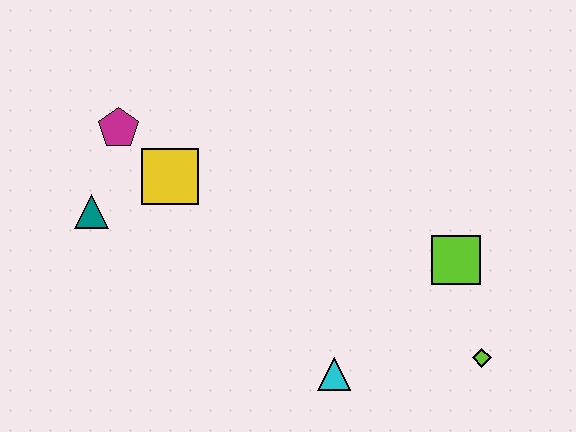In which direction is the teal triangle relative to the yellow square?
The teal triangle is to the left of the yellow square.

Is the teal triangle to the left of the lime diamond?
Yes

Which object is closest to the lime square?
The lime diamond is closest to the lime square.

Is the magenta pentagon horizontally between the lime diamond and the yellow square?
No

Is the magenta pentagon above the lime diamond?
Yes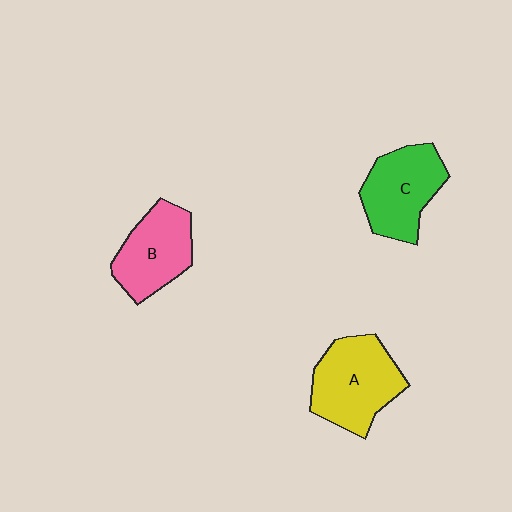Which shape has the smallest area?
Shape B (pink).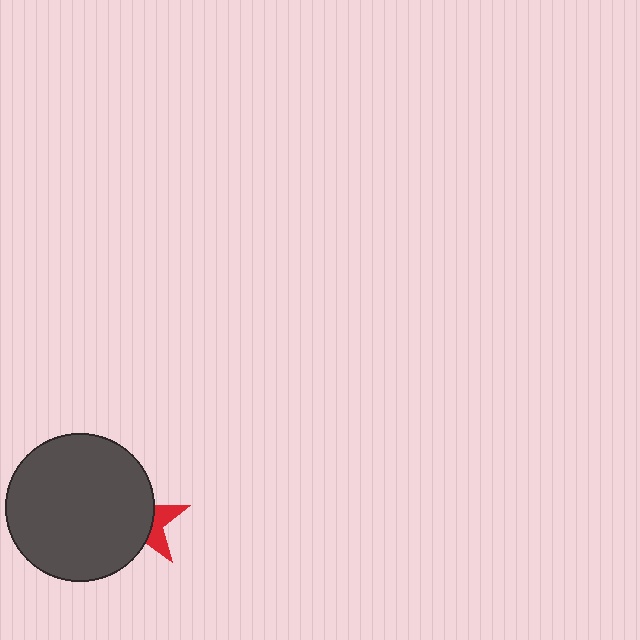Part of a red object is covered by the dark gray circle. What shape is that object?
It is a star.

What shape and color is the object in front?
The object in front is a dark gray circle.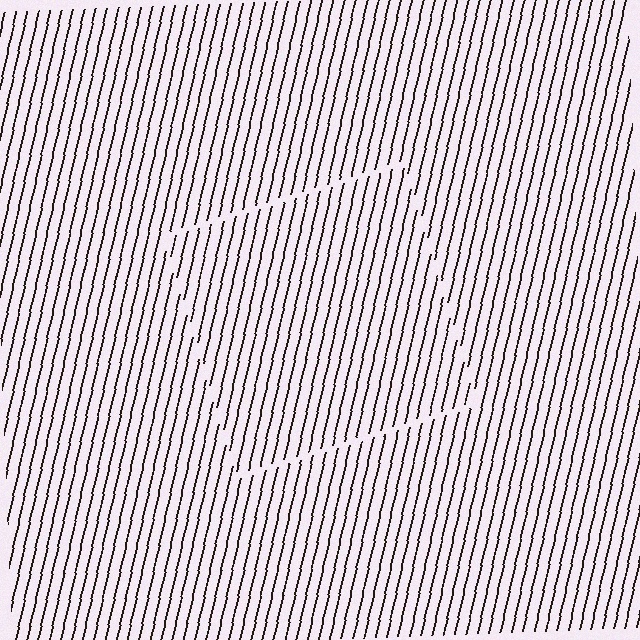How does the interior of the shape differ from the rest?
The interior of the shape contains the same grating, shifted by half a period — the contour is defined by the phase discontinuity where line-ends from the inner and outer gratings abut.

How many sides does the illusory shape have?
4 sides — the line-ends trace a square.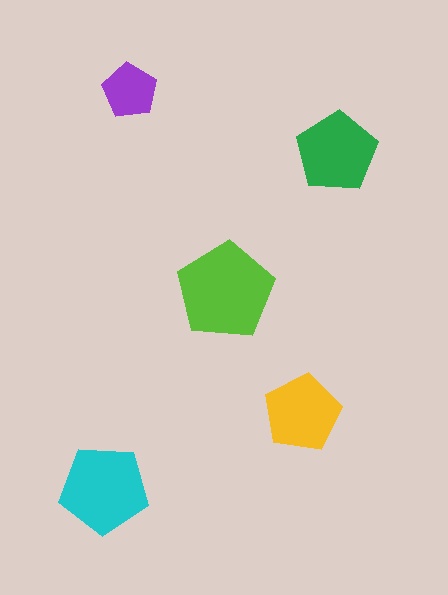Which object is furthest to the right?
The green pentagon is rightmost.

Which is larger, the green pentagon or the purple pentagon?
The green one.